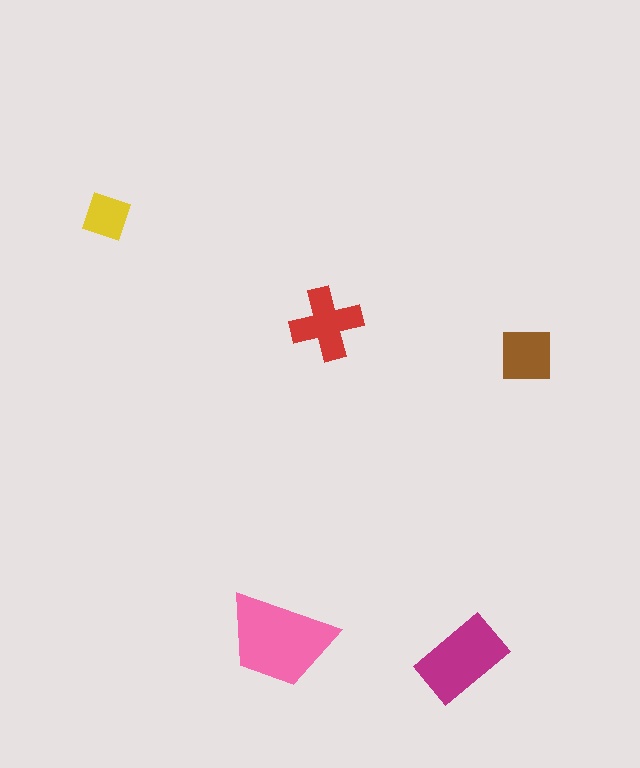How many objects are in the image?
There are 5 objects in the image.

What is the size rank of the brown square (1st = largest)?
4th.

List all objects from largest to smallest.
The pink trapezoid, the magenta rectangle, the red cross, the brown square, the yellow diamond.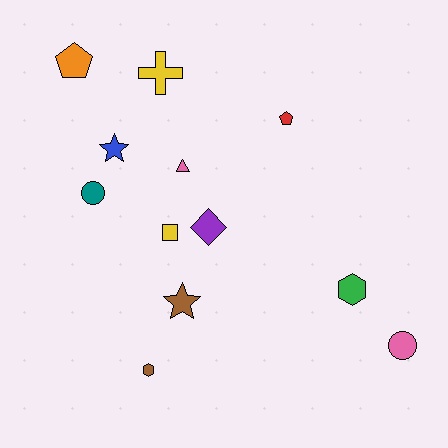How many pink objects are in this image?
There are 2 pink objects.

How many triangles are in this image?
There is 1 triangle.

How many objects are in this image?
There are 12 objects.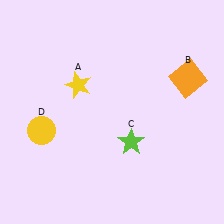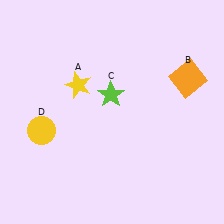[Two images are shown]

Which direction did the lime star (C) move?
The lime star (C) moved up.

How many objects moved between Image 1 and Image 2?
1 object moved between the two images.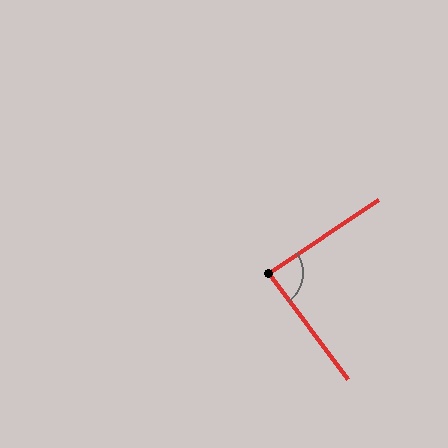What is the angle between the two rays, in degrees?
Approximately 87 degrees.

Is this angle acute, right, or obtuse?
It is approximately a right angle.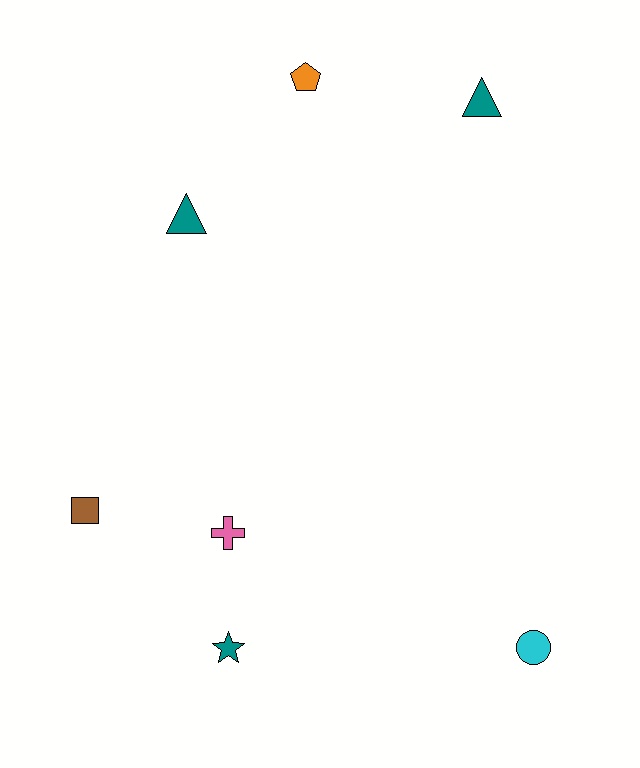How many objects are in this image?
There are 7 objects.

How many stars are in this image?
There is 1 star.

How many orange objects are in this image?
There is 1 orange object.